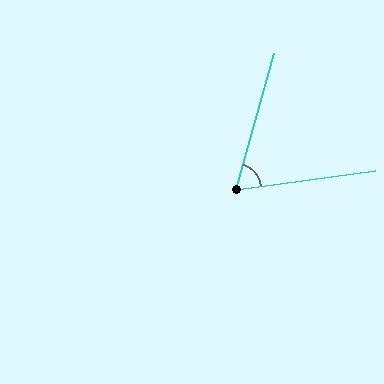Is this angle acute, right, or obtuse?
It is acute.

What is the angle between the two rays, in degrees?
Approximately 67 degrees.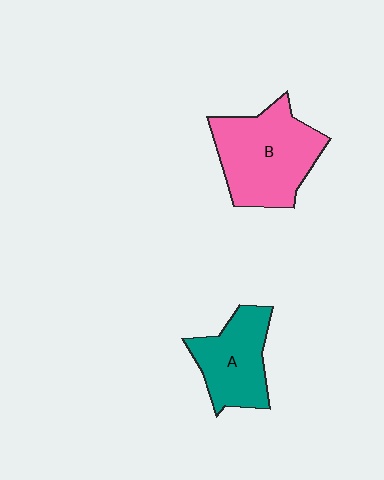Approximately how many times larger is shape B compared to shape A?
Approximately 1.4 times.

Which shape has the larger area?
Shape B (pink).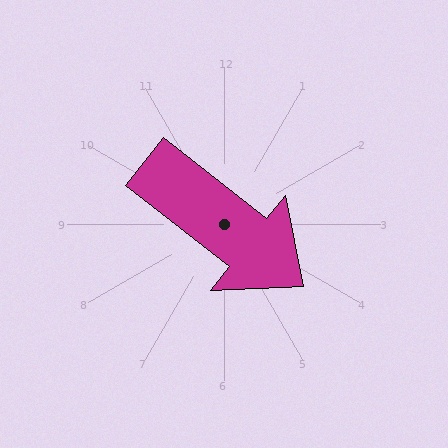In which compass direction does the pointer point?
Southeast.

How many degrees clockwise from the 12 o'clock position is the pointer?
Approximately 128 degrees.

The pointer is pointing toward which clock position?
Roughly 4 o'clock.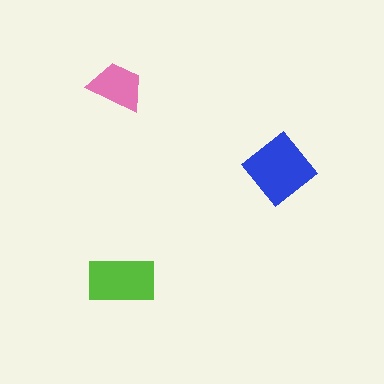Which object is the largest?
The blue diamond.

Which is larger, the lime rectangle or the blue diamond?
The blue diamond.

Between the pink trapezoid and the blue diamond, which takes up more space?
The blue diamond.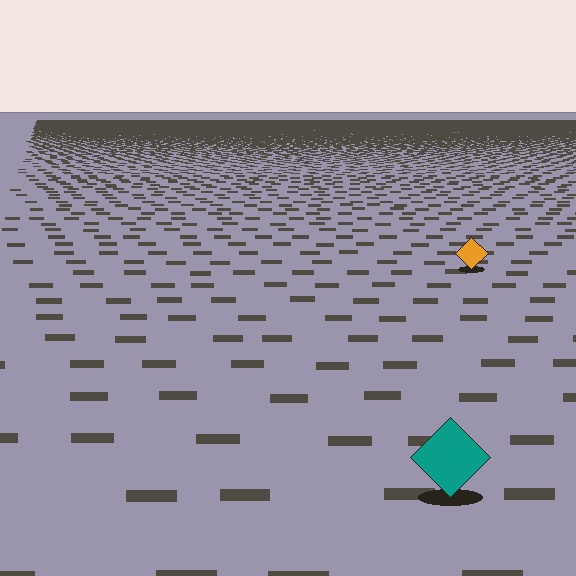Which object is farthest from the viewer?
The orange diamond is farthest from the viewer. It appears smaller and the ground texture around it is denser.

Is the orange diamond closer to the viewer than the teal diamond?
No. The teal diamond is closer — you can tell from the texture gradient: the ground texture is coarser near it.